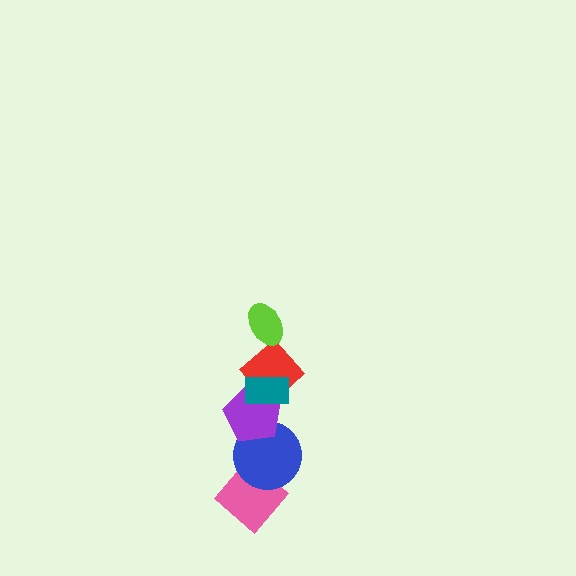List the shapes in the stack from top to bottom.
From top to bottom: the lime ellipse, the teal rectangle, the red diamond, the purple pentagon, the blue circle, the pink diamond.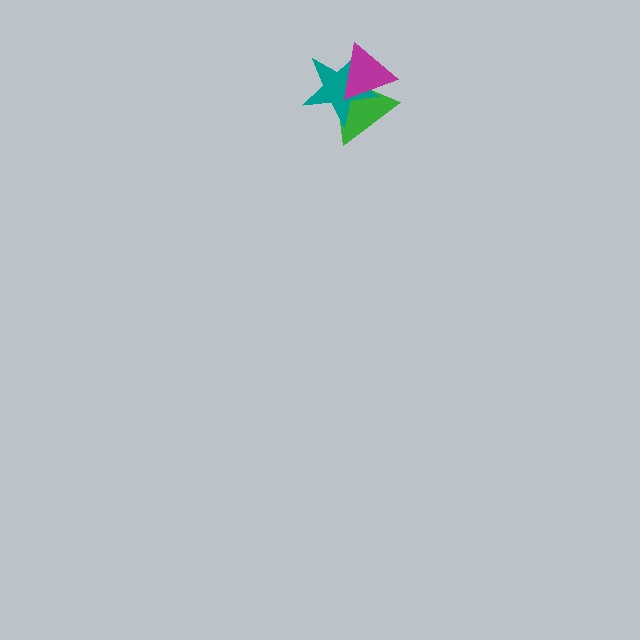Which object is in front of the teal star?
The magenta triangle is in front of the teal star.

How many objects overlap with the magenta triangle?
2 objects overlap with the magenta triangle.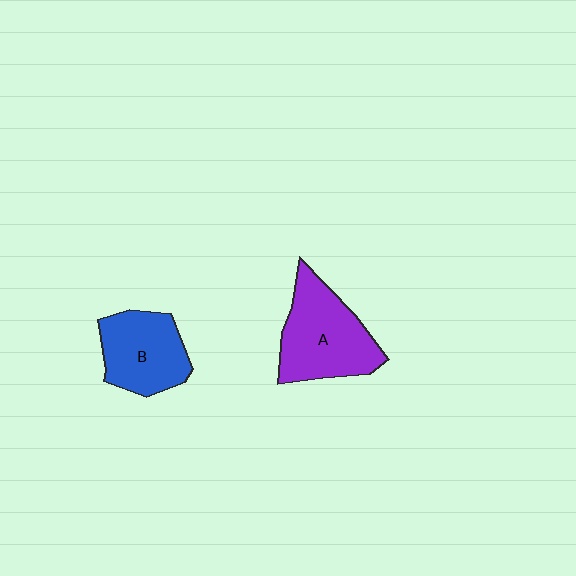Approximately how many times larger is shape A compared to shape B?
Approximately 1.3 times.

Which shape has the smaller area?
Shape B (blue).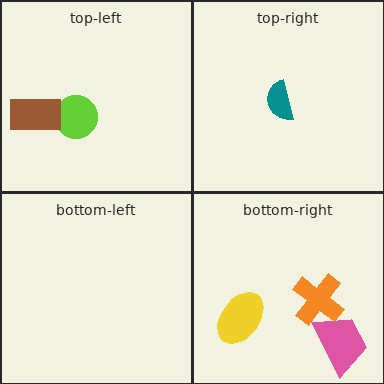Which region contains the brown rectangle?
The top-left region.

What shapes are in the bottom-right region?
The yellow ellipse, the pink trapezoid, the orange cross.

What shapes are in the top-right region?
The teal semicircle.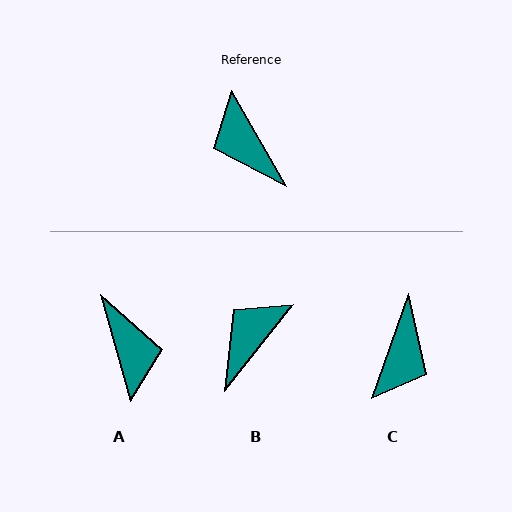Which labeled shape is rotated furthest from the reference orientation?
A, about 166 degrees away.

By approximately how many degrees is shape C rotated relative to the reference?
Approximately 131 degrees counter-clockwise.